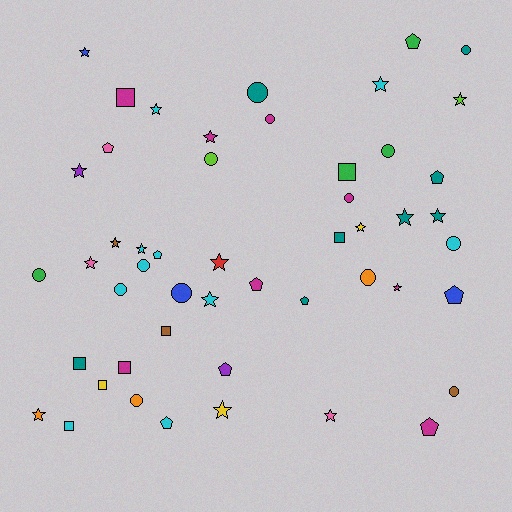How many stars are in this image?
There are 18 stars.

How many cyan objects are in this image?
There are 10 cyan objects.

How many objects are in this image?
There are 50 objects.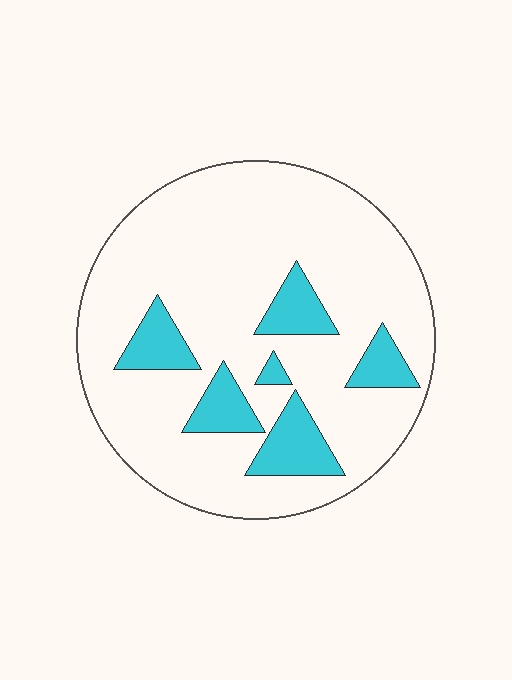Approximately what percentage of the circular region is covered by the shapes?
Approximately 15%.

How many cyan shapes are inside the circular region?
6.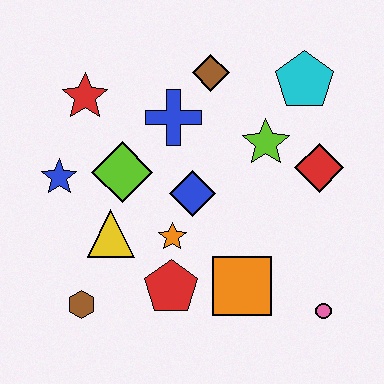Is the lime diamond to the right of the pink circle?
No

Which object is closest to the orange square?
The red pentagon is closest to the orange square.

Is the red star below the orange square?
No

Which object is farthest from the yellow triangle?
The cyan pentagon is farthest from the yellow triangle.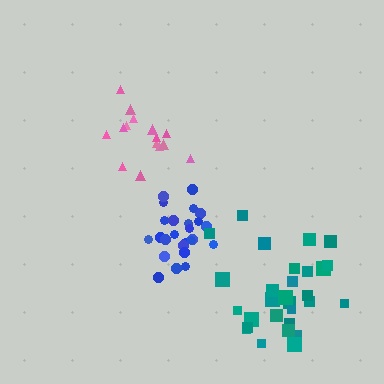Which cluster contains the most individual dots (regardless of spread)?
Teal (29).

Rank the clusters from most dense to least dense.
blue, pink, teal.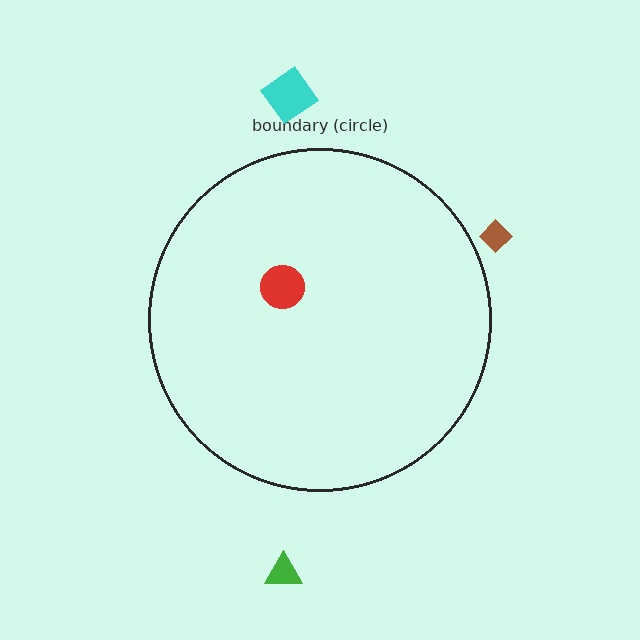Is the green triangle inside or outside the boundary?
Outside.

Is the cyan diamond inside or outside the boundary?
Outside.